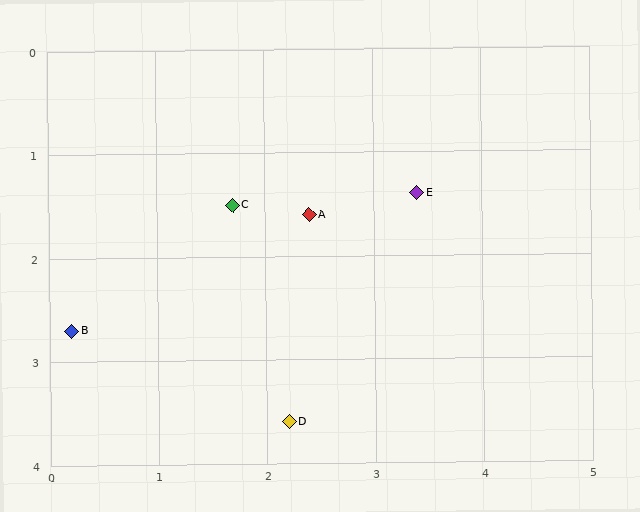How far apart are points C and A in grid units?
Points C and A are about 0.7 grid units apart.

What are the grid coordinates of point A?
Point A is at approximately (2.4, 1.6).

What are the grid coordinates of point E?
Point E is at approximately (3.4, 1.4).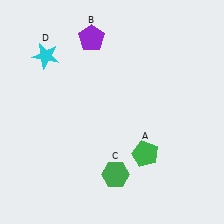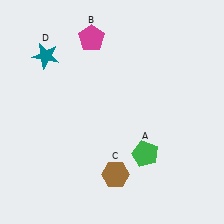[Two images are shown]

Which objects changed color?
B changed from purple to magenta. C changed from green to brown. D changed from cyan to teal.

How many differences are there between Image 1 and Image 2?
There are 3 differences between the two images.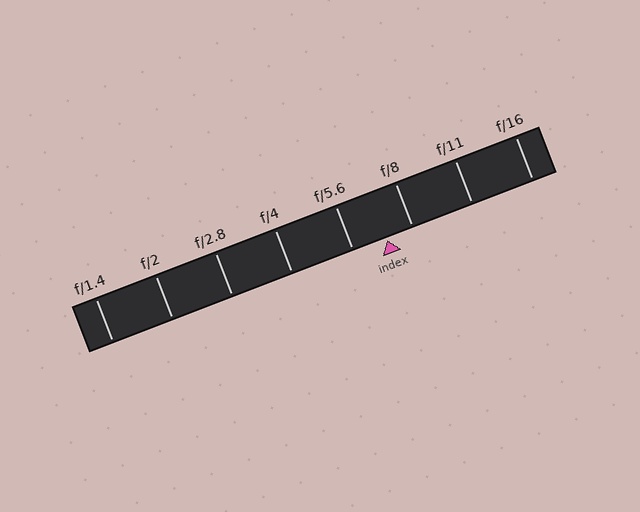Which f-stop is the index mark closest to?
The index mark is closest to f/8.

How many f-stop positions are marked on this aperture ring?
There are 8 f-stop positions marked.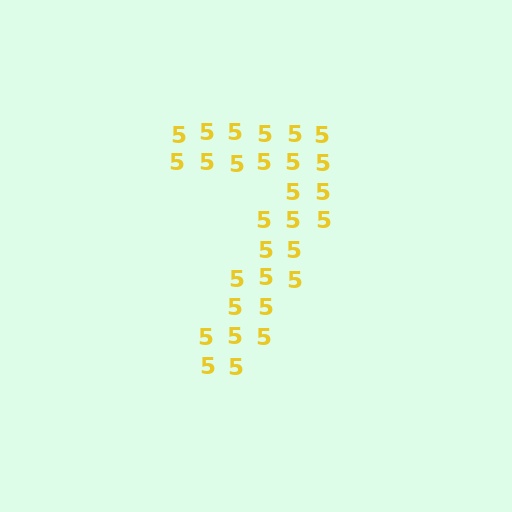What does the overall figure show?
The overall figure shows the digit 7.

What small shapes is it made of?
It is made of small digit 5's.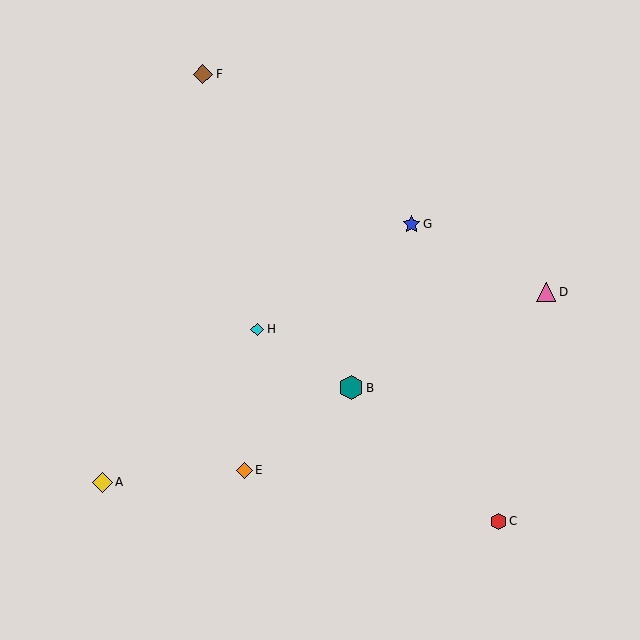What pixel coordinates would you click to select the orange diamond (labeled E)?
Click at (245, 470) to select the orange diamond E.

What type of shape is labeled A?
Shape A is a yellow diamond.